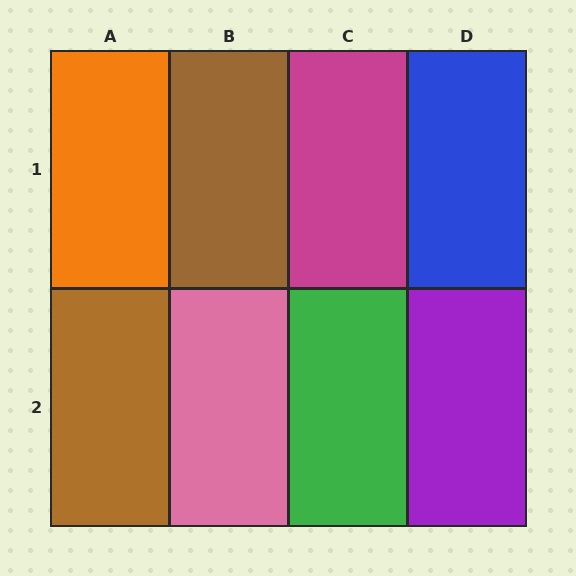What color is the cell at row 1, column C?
Magenta.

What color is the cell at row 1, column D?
Blue.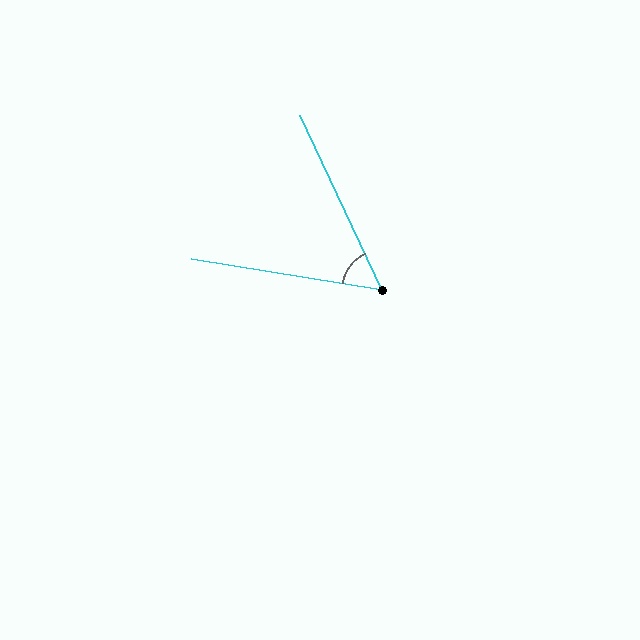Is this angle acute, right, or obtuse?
It is acute.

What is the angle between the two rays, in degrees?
Approximately 56 degrees.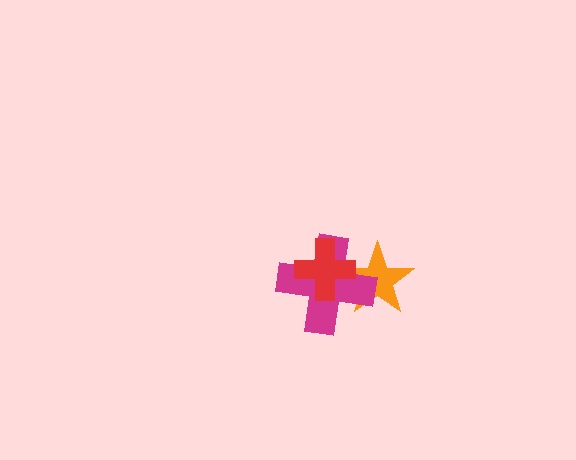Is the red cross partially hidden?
No, no other shape covers it.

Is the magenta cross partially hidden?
Yes, it is partially covered by another shape.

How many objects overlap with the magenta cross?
2 objects overlap with the magenta cross.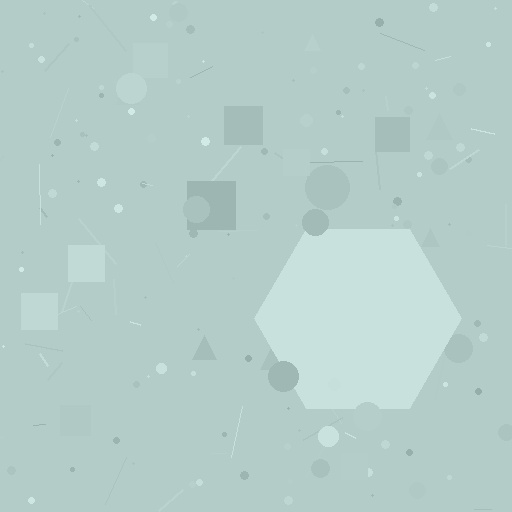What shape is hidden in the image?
A hexagon is hidden in the image.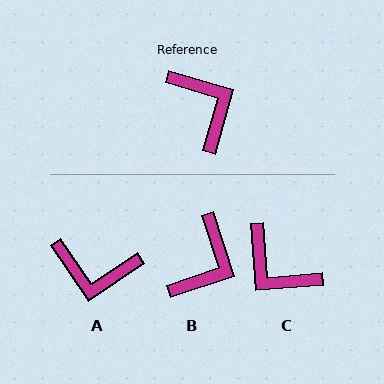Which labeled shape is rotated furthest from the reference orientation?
C, about 160 degrees away.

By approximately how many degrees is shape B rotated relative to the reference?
Approximately 56 degrees clockwise.